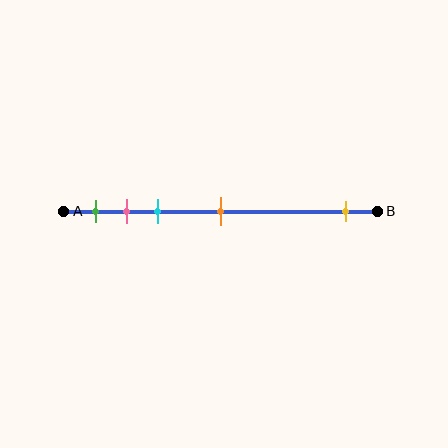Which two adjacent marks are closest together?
The pink and cyan marks are the closest adjacent pair.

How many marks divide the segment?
There are 5 marks dividing the segment.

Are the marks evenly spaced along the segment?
No, the marks are not evenly spaced.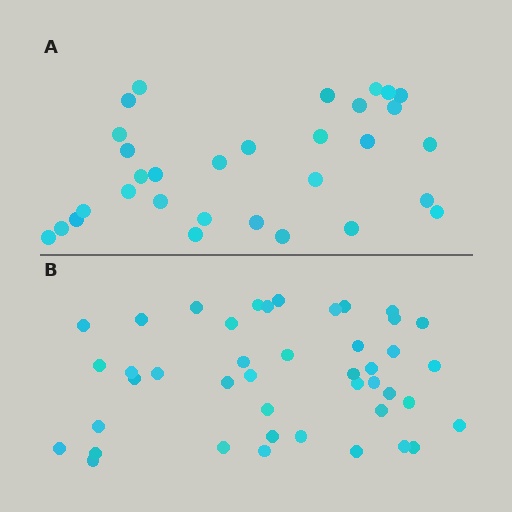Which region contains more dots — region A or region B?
Region B (the bottom region) has more dots.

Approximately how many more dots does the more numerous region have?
Region B has roughly 12 or so more dots than region A.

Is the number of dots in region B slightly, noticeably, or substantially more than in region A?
Region B has noticeably more, but not dramatically so. The ratio is roughly 1.4 to 1.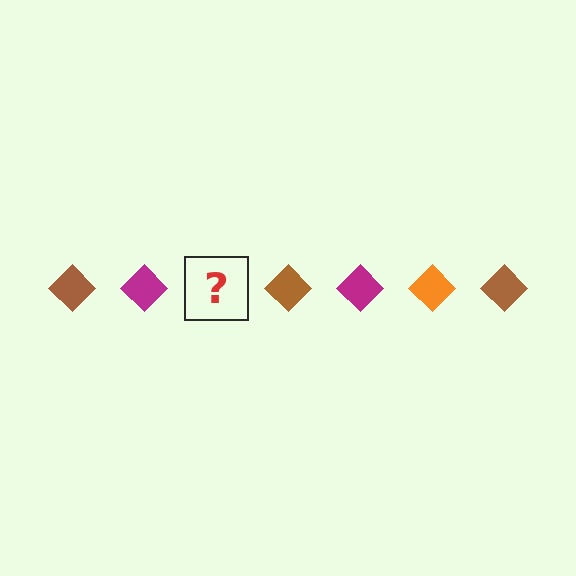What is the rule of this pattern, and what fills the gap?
The rule is that the pattern cycles through brown, magenta, orange diamonds. The gap should be filled with an orange diamond.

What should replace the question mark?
The question mark should be replaced with an orange diamond.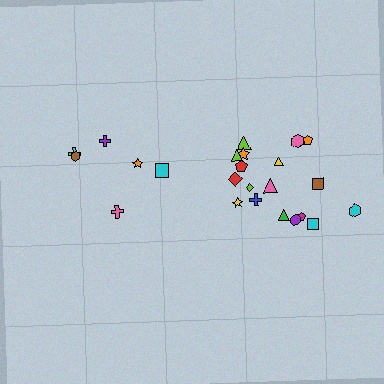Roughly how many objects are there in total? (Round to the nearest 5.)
Roughly 25 objects in total.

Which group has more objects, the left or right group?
The right group.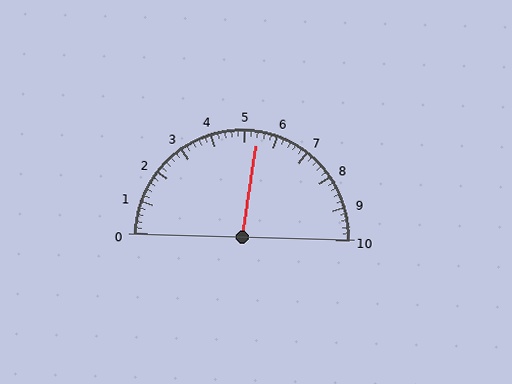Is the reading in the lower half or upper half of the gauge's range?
The reading is in the upper half of the range (0 to 10).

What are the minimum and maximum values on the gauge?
The gauge ranges from 0 to 10.